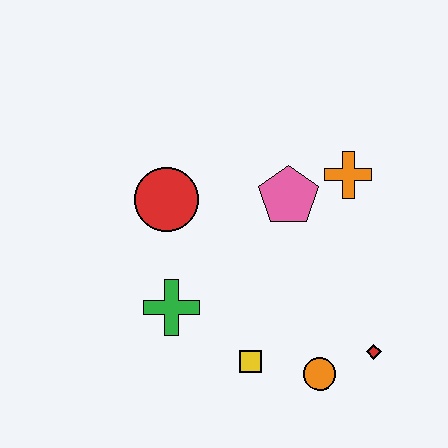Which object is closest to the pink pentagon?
The orange cross is closest to the pink pentagon.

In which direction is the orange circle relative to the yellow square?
The orange circle is to the right of the yellow square.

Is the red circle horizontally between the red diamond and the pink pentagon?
No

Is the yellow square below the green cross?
Yes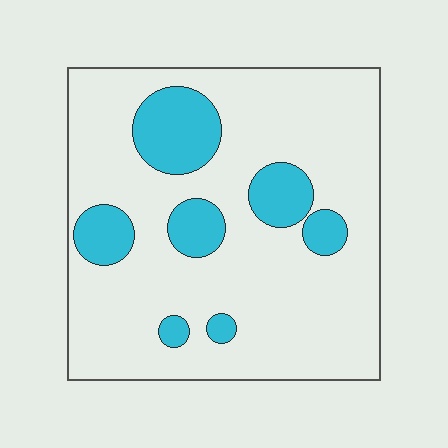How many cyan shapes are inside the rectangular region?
7.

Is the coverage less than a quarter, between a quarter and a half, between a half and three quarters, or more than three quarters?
Less than a quarter.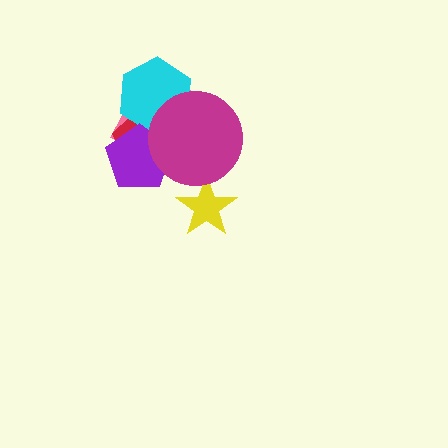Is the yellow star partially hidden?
Yes, it is partially covered by another shape.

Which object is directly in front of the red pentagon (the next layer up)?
The cyan hexagon is directly in front of the red pentagon.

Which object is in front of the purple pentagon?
The magenta circle is in front of the purple pentagon.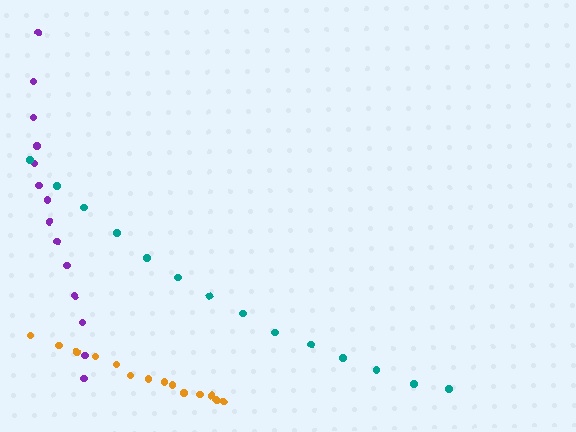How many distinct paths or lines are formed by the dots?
There are 3 distinct paths.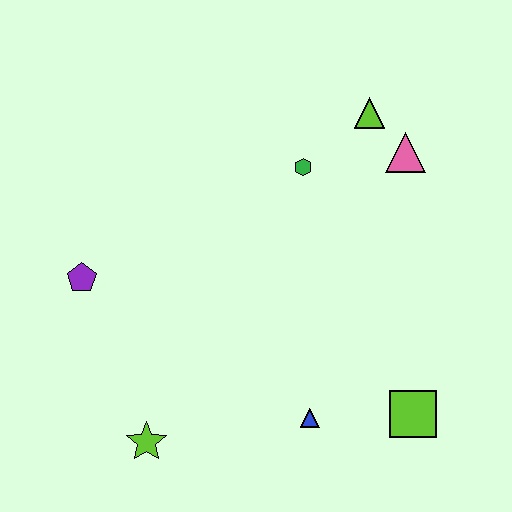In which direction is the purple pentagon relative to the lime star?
The purple pentagon is above the lime star.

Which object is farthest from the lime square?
The purple pentagon is farthest from the lime square.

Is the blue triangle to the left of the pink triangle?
Yes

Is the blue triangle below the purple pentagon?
Yes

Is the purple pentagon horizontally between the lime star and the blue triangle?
No